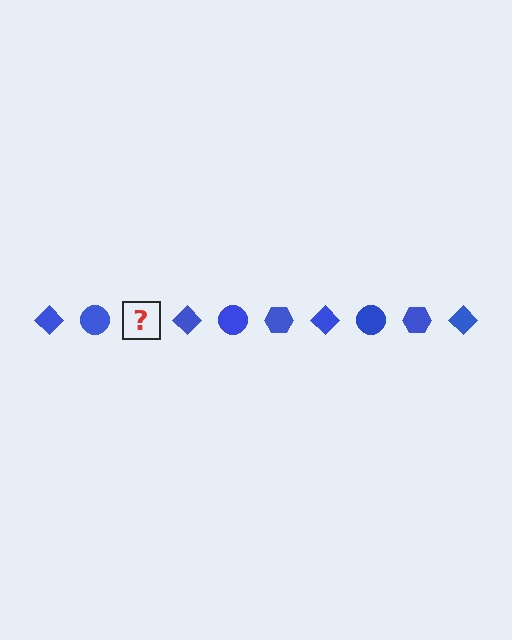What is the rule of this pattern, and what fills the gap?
The rule is that the pattern cycles through diamond, circle, hexagon shapes in blue. The gap should be filled with a blue hexagon.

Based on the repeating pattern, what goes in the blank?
The blank should be a blue hexagon.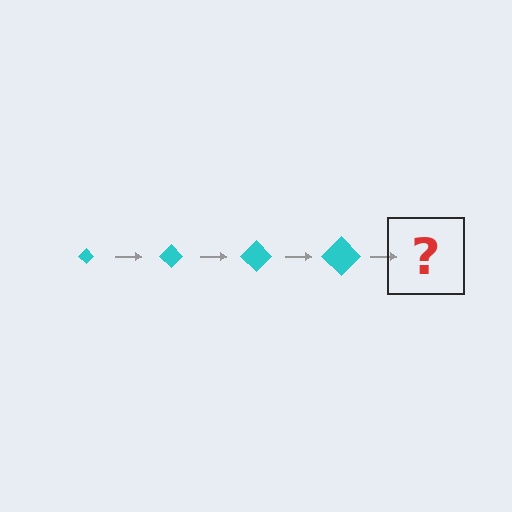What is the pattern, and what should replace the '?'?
The pattern is that the diamond gets progressively larger each step. The '?' should be a cyan diamond, larger than the previous one.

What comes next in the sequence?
The next element should be a cyan diamond, larger than the previous one.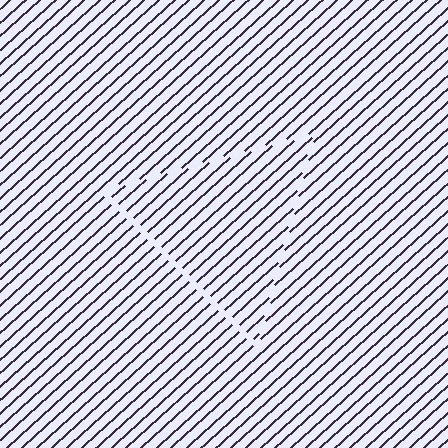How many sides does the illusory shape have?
3 sides — the line-ends trace a triangle.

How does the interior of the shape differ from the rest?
The interior of the shape contains the same grating, shifted by half a period — the contour is defined by the phase discontinuity where line-ends from the inner and outer gratings abut.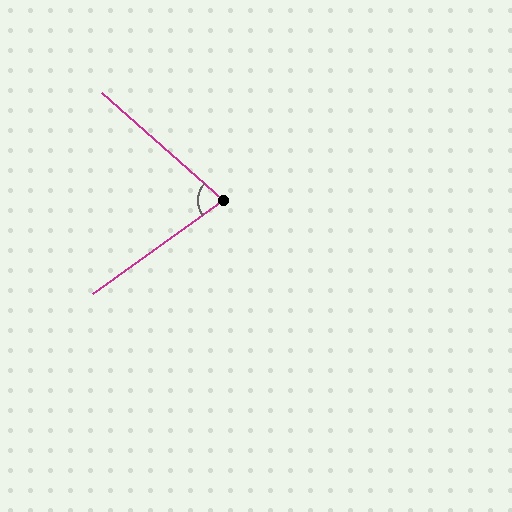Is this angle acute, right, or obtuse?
It is acute.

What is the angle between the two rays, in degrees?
Approximately 77 degrees.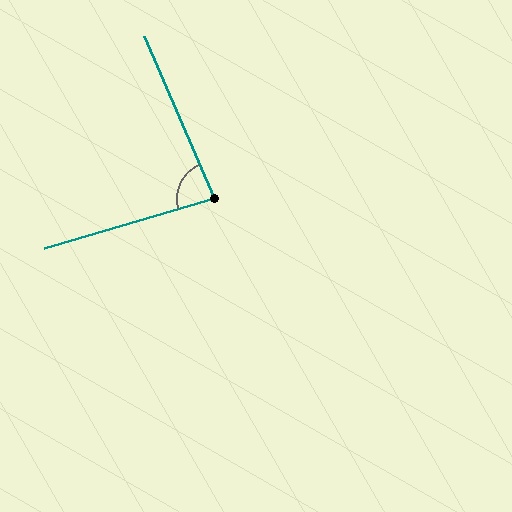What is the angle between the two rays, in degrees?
Approximately 83 degrees.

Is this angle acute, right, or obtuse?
It is acute.